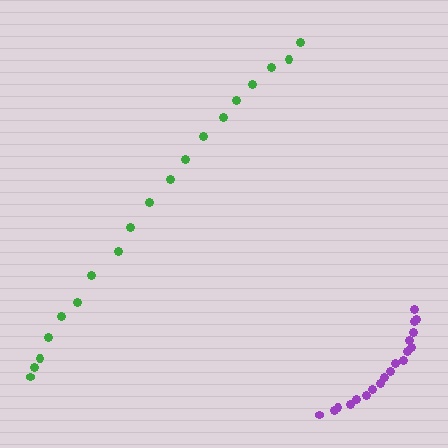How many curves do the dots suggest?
There are 2 distinct paths.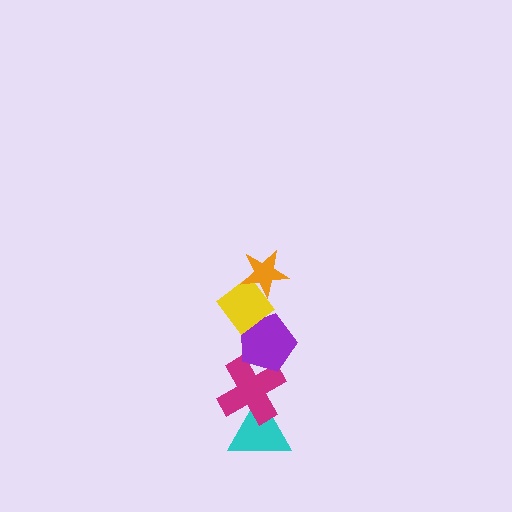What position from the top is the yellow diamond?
The yellow diamond is 2nd from the top.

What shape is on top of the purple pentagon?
The yellow diamond is on top of the purple pentagon.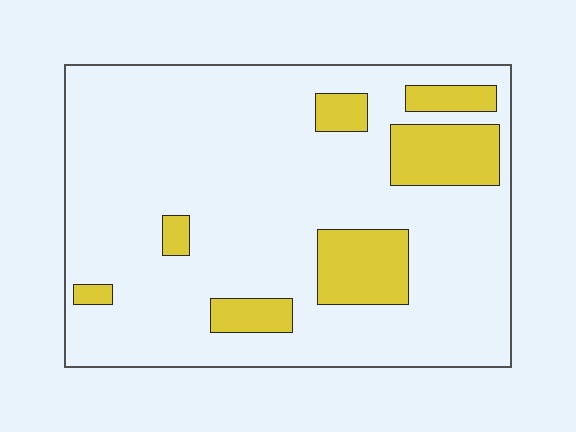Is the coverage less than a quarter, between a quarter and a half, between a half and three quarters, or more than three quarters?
Less than a quarter.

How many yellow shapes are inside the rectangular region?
7.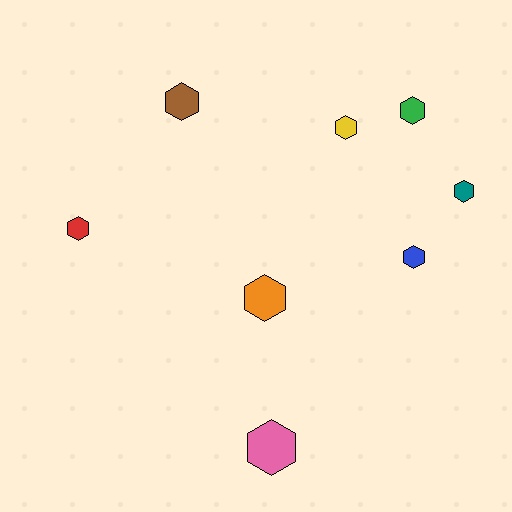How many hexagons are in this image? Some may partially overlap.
There are 8 hexagons.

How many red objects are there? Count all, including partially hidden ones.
There is 1 red object.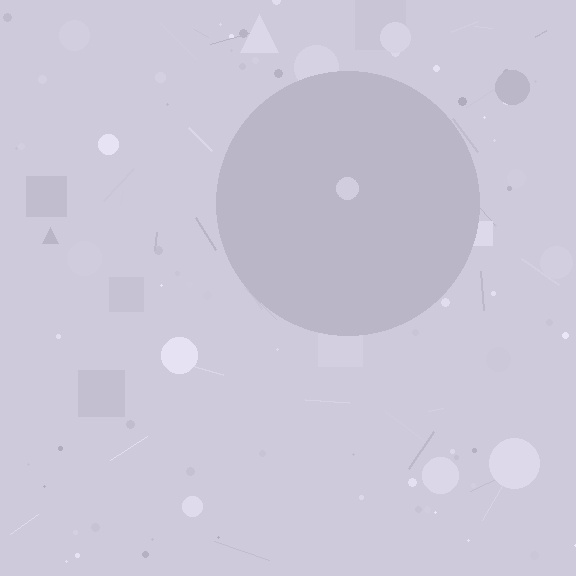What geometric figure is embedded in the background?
A circle is embedded in the background.